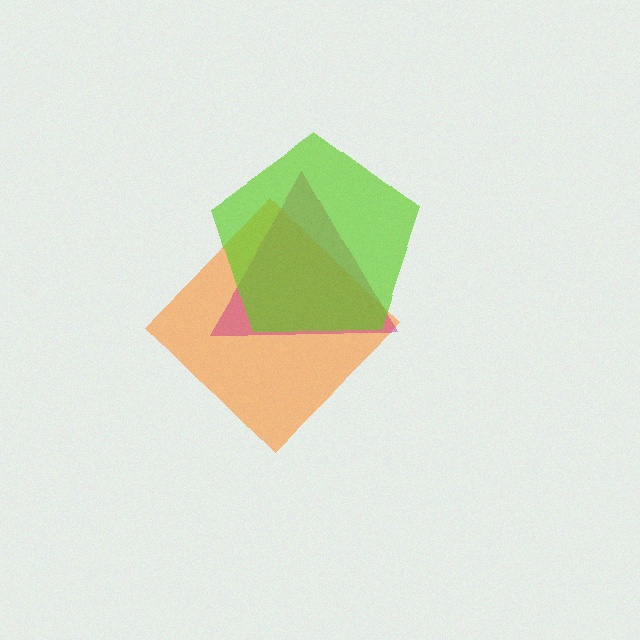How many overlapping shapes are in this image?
There are 3 overlapping shapes in the image.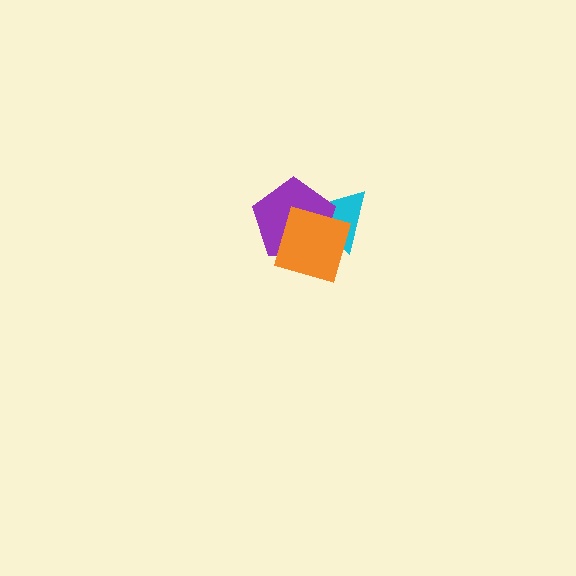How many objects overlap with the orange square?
2 objects overlap with the orange square.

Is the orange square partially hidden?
No, no other shape covers it.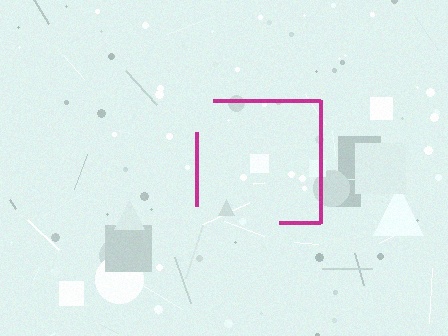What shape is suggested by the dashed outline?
The dashed outline suggests a square.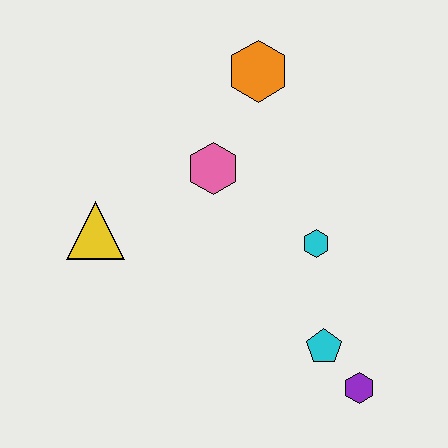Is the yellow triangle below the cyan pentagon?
No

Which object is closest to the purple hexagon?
The cyan pentagon is closest to the purple hexagon.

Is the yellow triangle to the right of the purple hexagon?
No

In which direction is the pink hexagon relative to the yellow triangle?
The pink hexagon is to the right of the yellow triangle.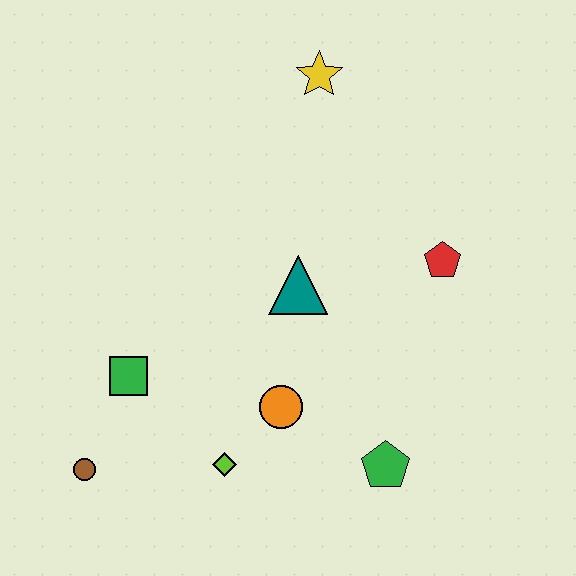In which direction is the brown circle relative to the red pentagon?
The brown circle is to the left of the red pentagon.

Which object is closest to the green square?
The brown circle is closest to the green square.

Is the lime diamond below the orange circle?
Yes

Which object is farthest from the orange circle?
The yellow star is farthest from the orange circle.